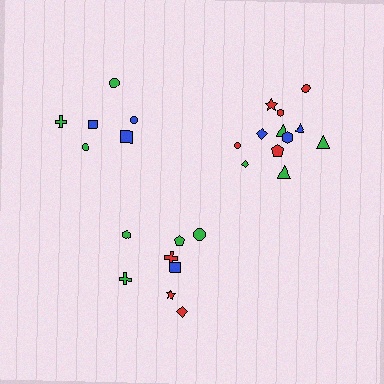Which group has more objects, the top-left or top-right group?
The top-right group.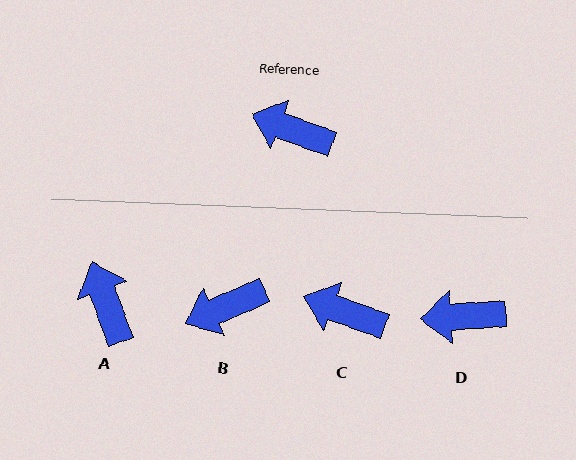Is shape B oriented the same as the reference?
No, it is off by about 44 degrees.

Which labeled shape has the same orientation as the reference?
C.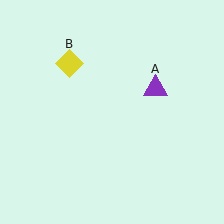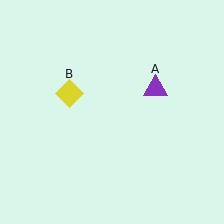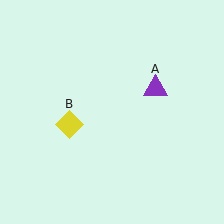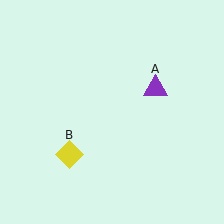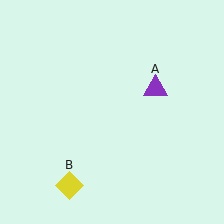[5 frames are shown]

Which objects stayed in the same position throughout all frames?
Purple triangle (object A) remained stationary.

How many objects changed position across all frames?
1 object changed position: yellow diamond (object B).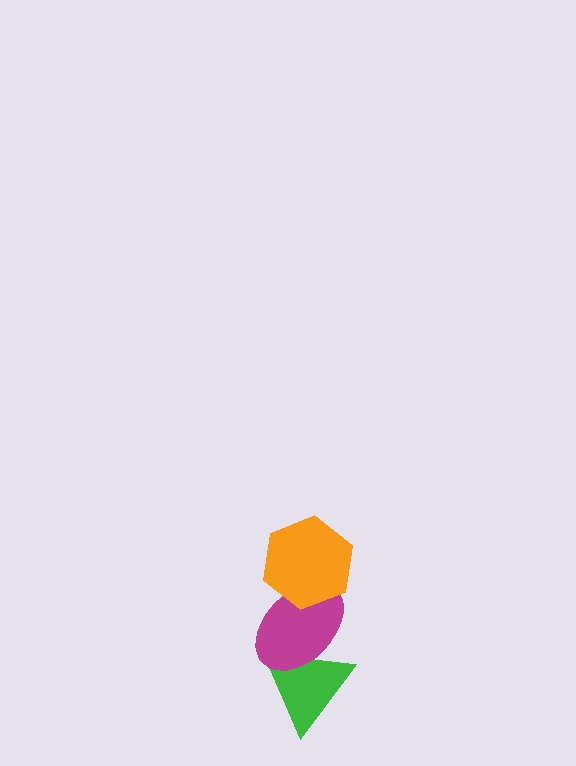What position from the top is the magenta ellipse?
The magenta ellipse is 2nd from the top.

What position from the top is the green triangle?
The green triangle is 3rd from the top.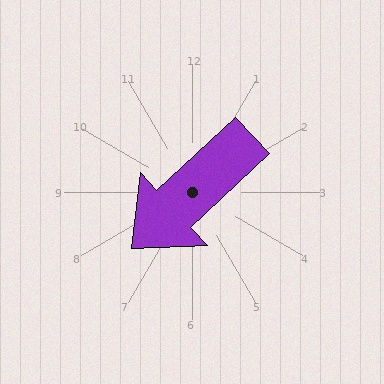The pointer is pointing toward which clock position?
Roughly 8 o'clock.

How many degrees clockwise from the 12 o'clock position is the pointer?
Approximately 227 degrees.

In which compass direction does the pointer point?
Southwest.